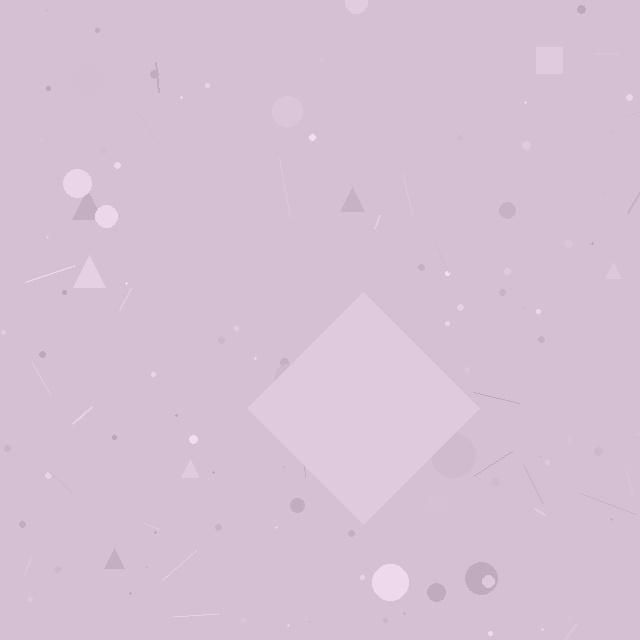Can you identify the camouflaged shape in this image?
The camouflaged shape is a diamond.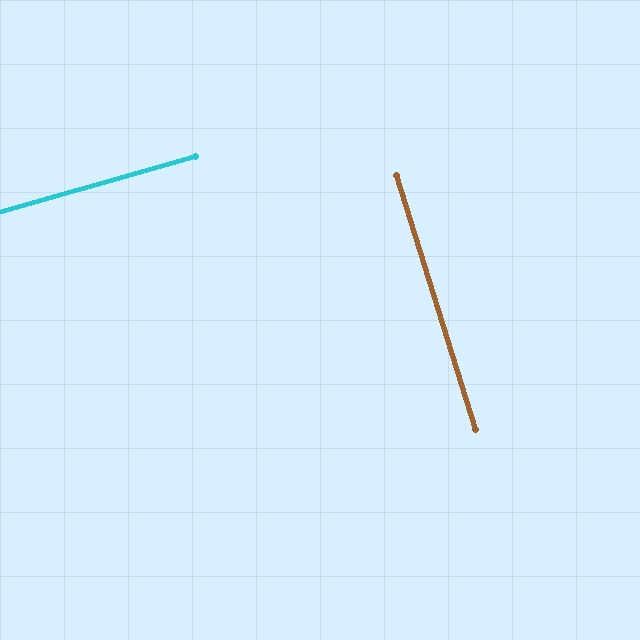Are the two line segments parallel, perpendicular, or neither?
Perpendicular — they meet at approximately 88°.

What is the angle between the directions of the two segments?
Approximately 88 degrees.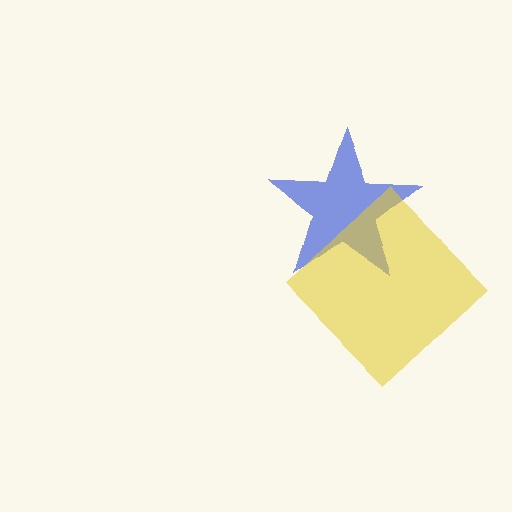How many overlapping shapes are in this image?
There are 2 overlapping shapes in the image.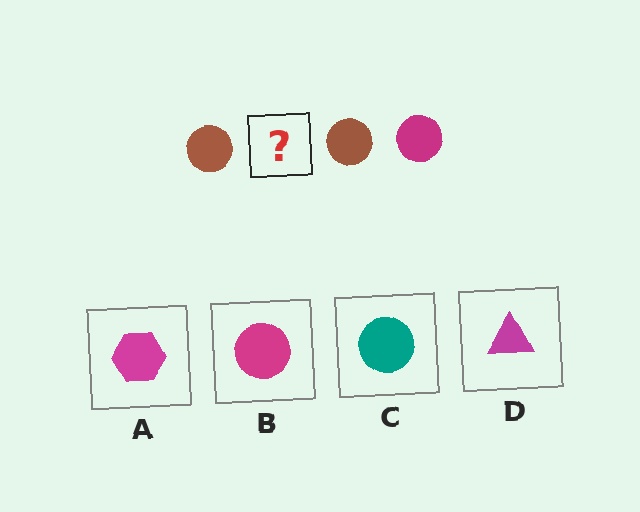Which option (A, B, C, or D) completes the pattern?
B.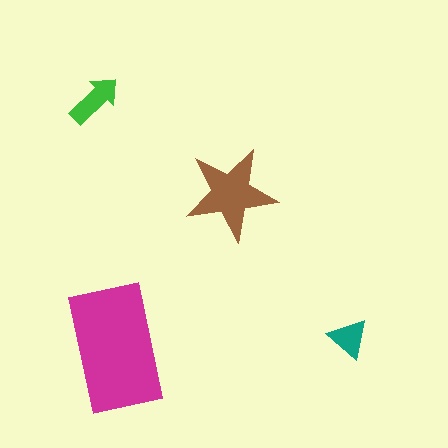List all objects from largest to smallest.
The magenta rectangle, the brown star, the green arrow, the teal triangle.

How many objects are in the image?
There are 4 objects in the image.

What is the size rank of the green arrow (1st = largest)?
3rd.